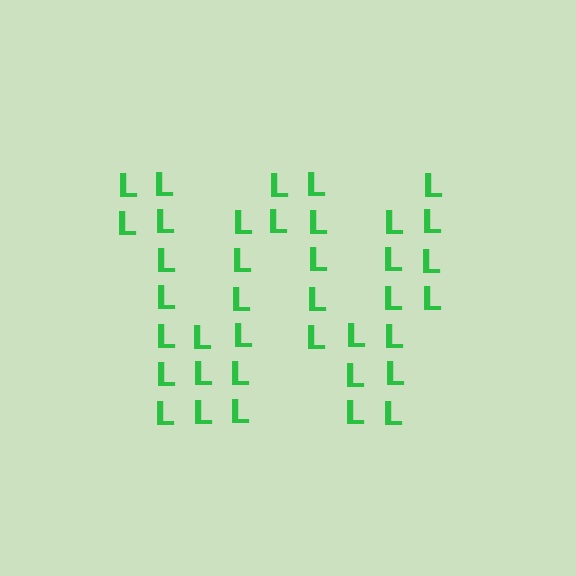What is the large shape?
The large shape is the letter W.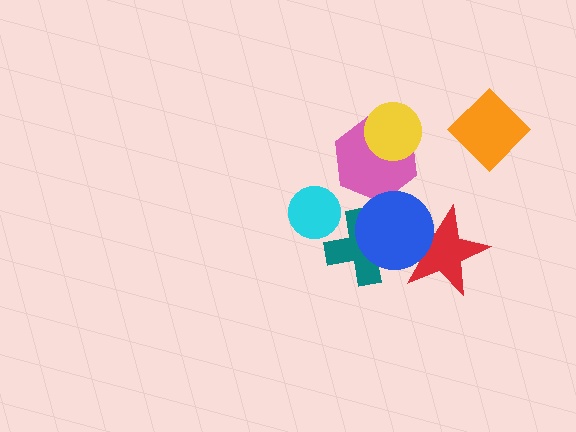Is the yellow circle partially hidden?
No, no other shape covers it.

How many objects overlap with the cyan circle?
0 objects overlap with the cyan circle.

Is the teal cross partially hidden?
Yes, it is partially covered by another shape.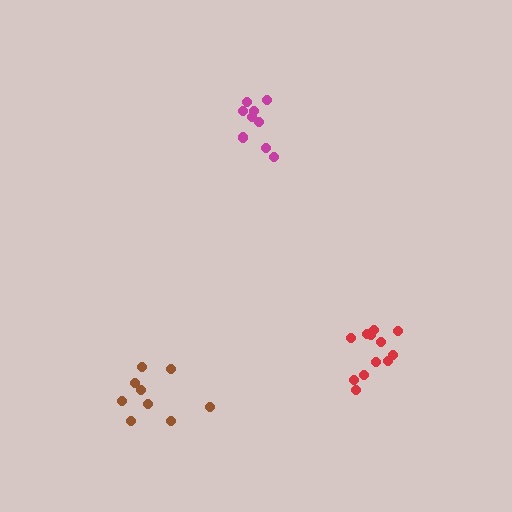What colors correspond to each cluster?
The clusters are colored: brown, magenta, red.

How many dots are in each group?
Group 1: 9 dots, Group 2: 9 dots, Group 3: 12 dots (30 total).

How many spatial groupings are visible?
There are 3 spatial groupings.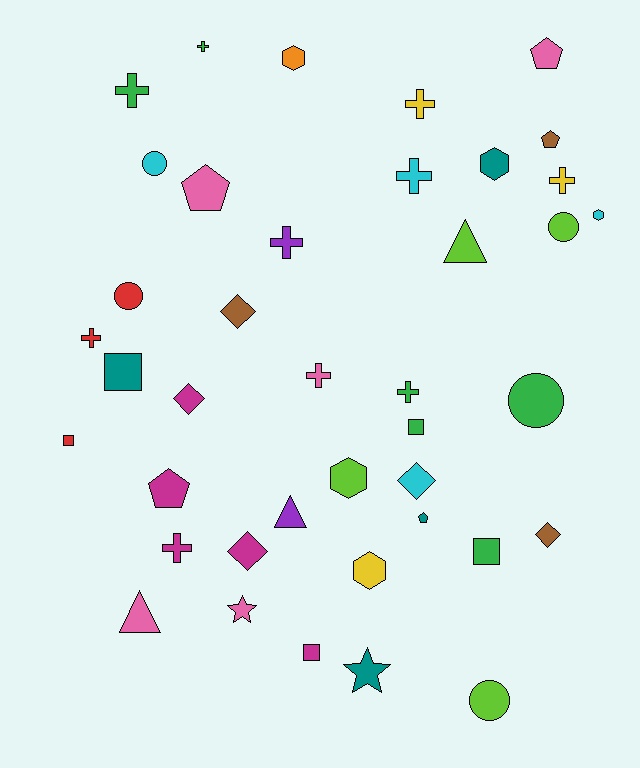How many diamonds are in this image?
There are 5 diamonds.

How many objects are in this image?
There are 40 objects.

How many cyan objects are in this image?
There are 4 cyan objects.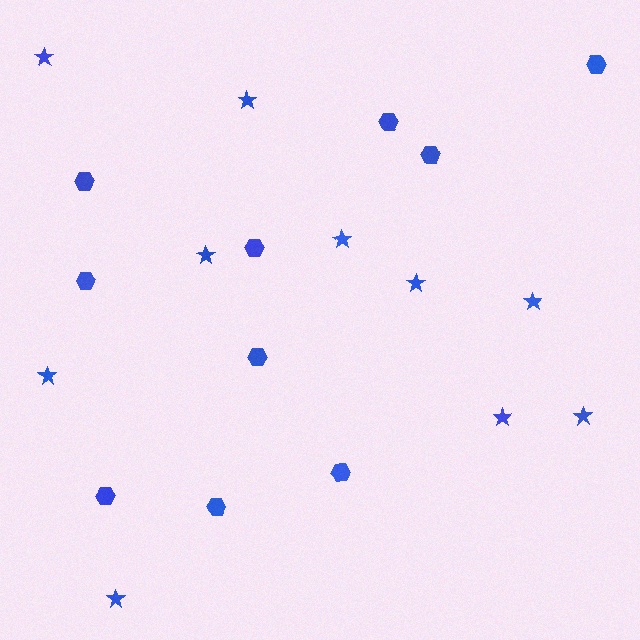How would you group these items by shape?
There are 2 groups: one group of hexagons (10) and one group of stars (10).